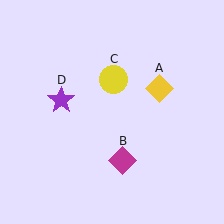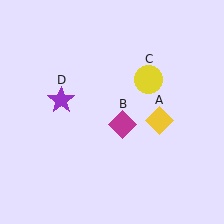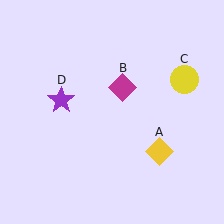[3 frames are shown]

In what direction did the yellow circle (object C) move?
The yellow circle (object C) moved right.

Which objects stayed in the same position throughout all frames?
Purple star (object D) remained stationary.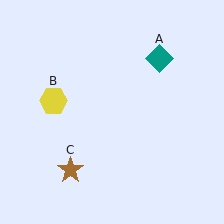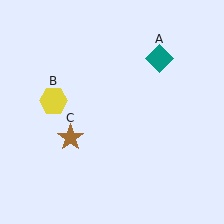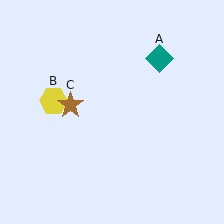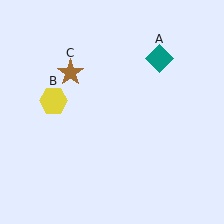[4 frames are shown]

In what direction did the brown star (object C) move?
The brown star (object C) moved up.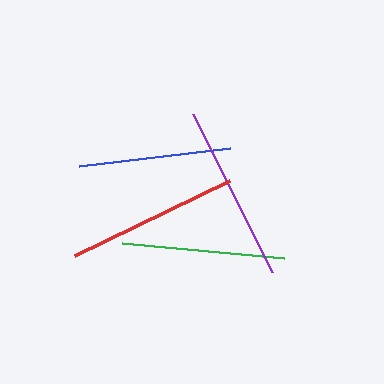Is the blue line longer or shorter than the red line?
The red line is longer than the blue line.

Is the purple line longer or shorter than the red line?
The purple line is longer than the red line.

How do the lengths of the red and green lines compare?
The red and green lines are approximately the same length.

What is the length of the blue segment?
The blue segment is approximately 152 pixels long.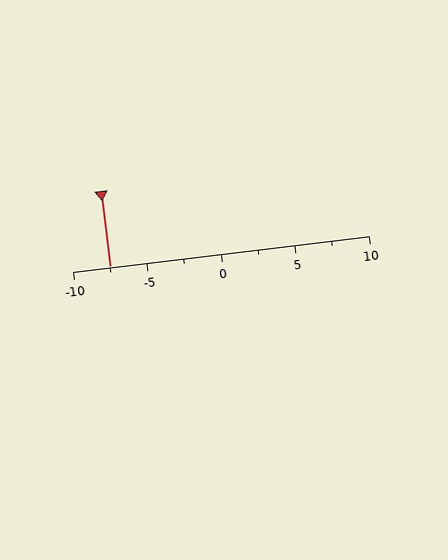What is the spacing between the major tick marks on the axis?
The major ticks are spaced 5 apart.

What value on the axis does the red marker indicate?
The marker indicates approximately -7.5.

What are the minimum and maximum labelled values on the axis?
The axis runs from -10 to 10.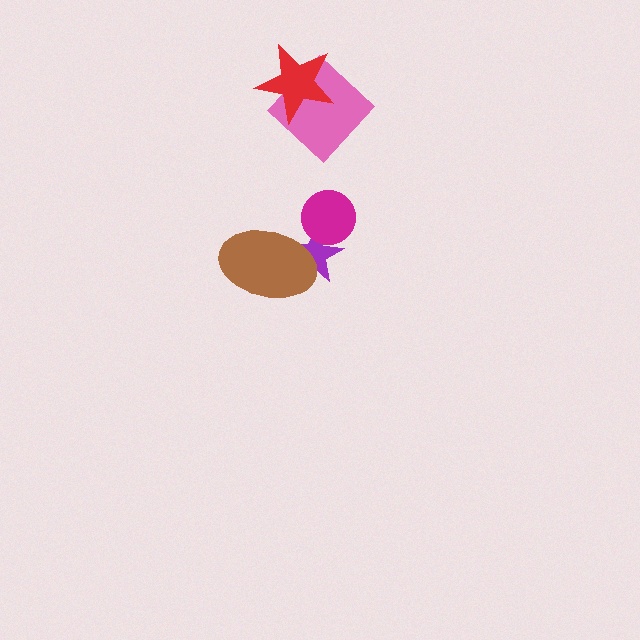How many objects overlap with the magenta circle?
1 object overlaps with the magenta circle.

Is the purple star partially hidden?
Yes, it is partially covered by another shape.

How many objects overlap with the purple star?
2 objects overlap with the purple star.